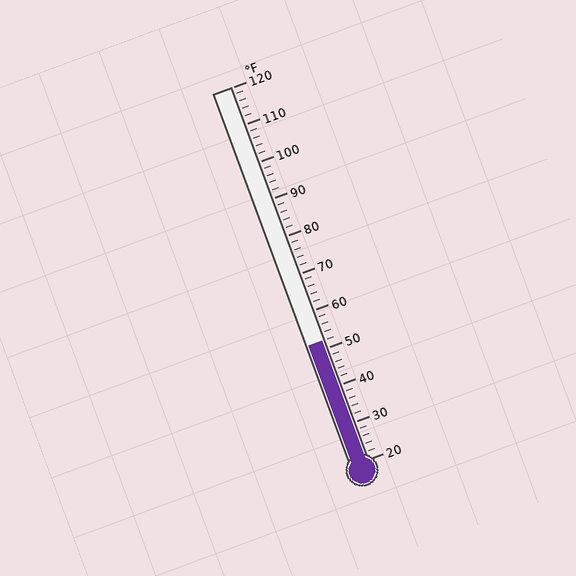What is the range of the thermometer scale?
The thermometer scale ranges from 20°F to 120°F.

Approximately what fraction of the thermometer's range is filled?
The thermometer is filled to approximately 30% of its range.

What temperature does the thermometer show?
The thermometer shows approximately 52°F.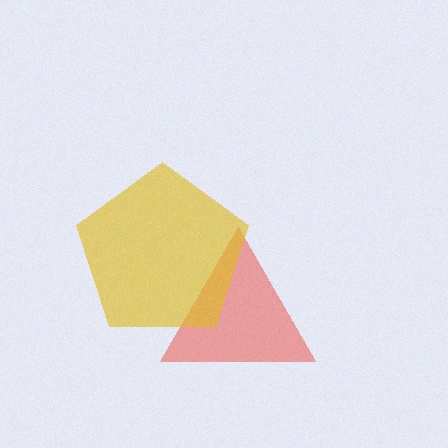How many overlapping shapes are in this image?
There are 2 overlapping shapes in the image.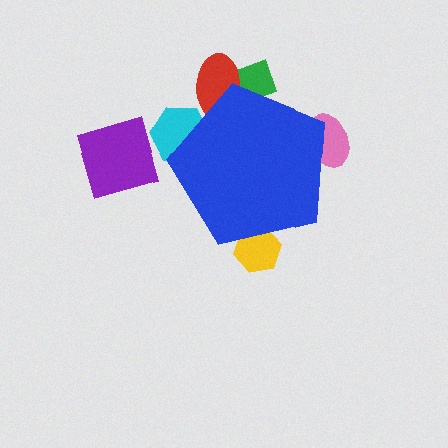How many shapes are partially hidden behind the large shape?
5 shapes are partially hidden.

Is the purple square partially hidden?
No, the purple square is fully visible.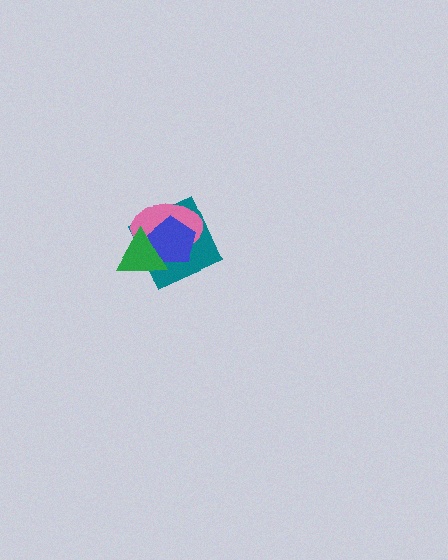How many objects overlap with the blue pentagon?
3 objects overlap with the blue pentagon.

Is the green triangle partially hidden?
No, no other shape covers it.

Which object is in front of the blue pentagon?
The green triangle is in front of the blue pentagon.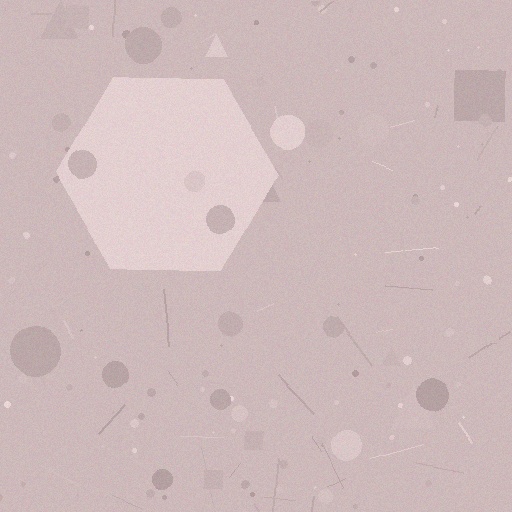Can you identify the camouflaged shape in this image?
The camouflaged shape is a hexagon.